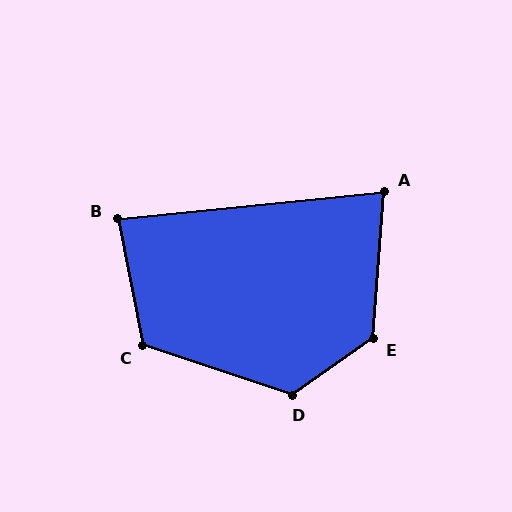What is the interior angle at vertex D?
Approximately 127 degrees (obtuse).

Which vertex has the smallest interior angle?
A, at approximately 80 degrees.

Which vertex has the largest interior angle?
E, at approximately 129 degrees.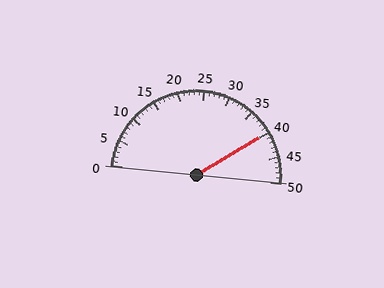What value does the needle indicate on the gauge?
The needle indicates approximately 40.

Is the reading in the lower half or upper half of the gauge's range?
The reading is in the upper half of the range (0 to 50).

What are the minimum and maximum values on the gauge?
The gauge ranges from 0 to 50.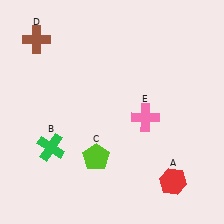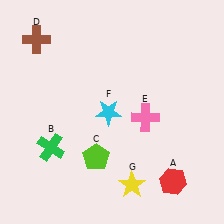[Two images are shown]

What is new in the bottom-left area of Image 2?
A cyan star (F) was added in the bottom-left area of Image 2.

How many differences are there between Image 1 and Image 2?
There are 2 differences between the two images.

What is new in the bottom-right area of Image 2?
A yellow star (G) was added in the bottom-right area of Image 2.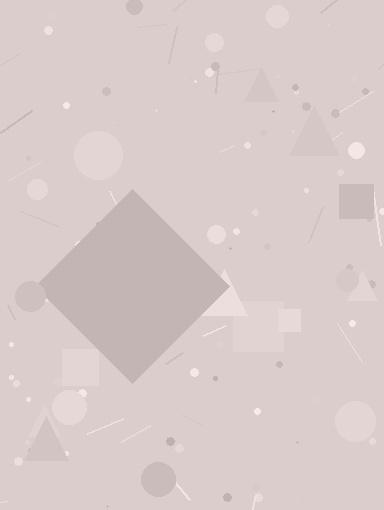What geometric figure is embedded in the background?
A diamond is embedded in the background.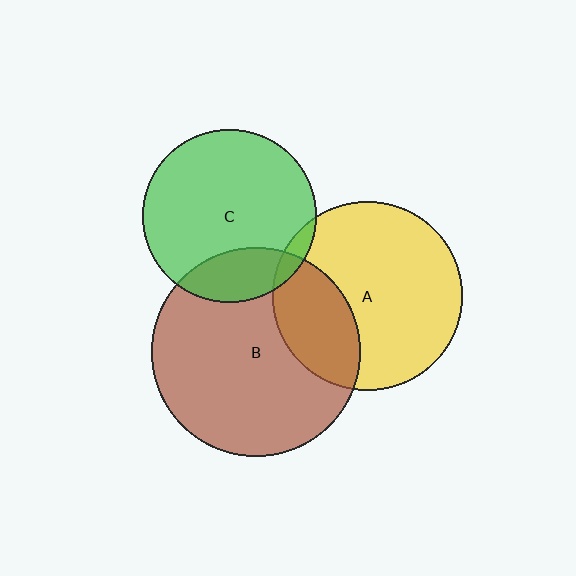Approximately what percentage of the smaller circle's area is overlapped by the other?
Approximately 30%.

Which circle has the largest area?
Circle B (brown).